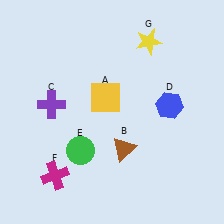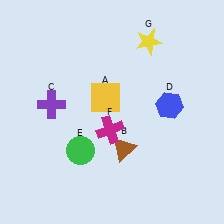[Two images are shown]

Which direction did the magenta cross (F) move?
The magenta cross (F) moved right.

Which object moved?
The magenta cross (F) moved right.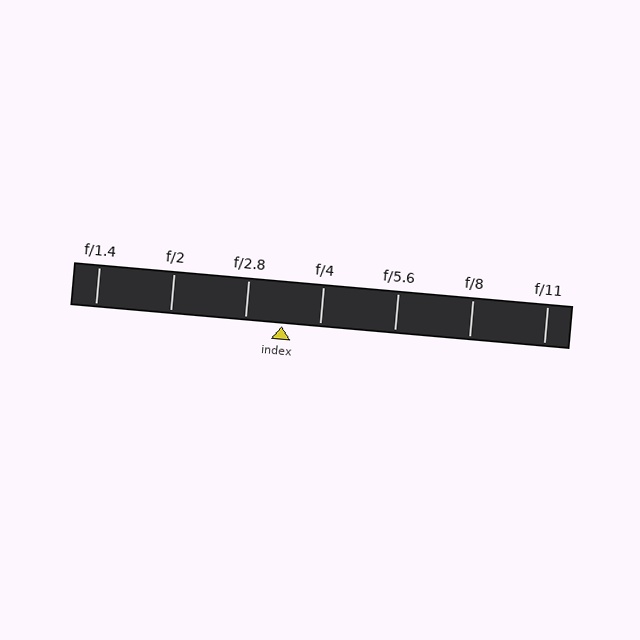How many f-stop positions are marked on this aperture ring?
There are 7 f-stop positions marked.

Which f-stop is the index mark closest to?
The index mark is closest to f/2.8.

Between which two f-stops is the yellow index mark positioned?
The index mark is between f/2.8 and f/4.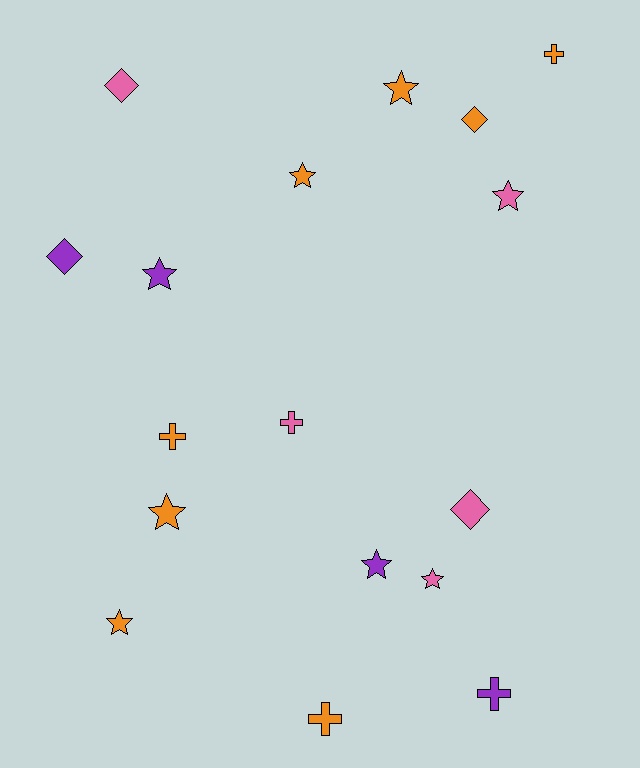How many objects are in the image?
There are 17 objects.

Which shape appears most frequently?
Star, with 8 objects.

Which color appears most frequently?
Orange, with 8 objects.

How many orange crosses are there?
There are 3 orange crosses.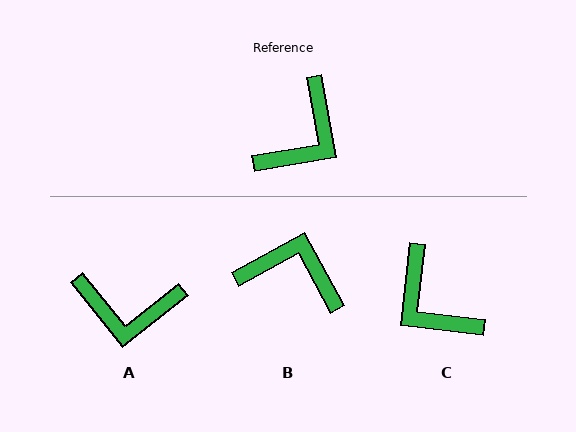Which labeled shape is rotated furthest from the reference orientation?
B, about 109 degrees away.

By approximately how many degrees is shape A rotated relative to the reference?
Approximately 61 degrees clockwise.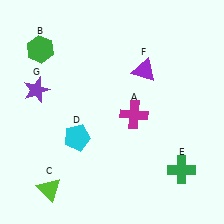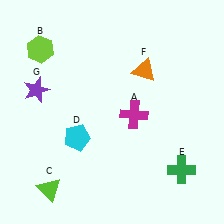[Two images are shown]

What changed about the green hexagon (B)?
In Image 1, B is green. In Image 2, it changed to lime.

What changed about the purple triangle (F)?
In Image 1, F is purple. In Image 2, it changed to orange.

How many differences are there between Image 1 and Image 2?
There are 2 differences between the two images.